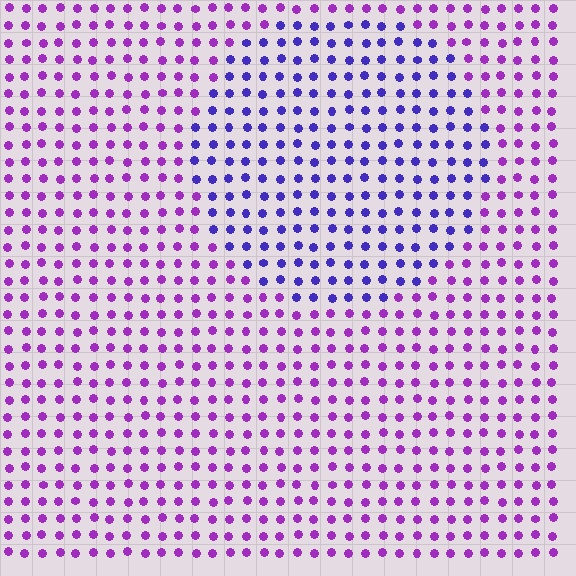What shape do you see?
I see a circle.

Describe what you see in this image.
The image is filled with small purple elements in a uniform arrangement. A circle-shaped region is visible where the elements are tinted to a slightly different hue, forming a subtle color boundary.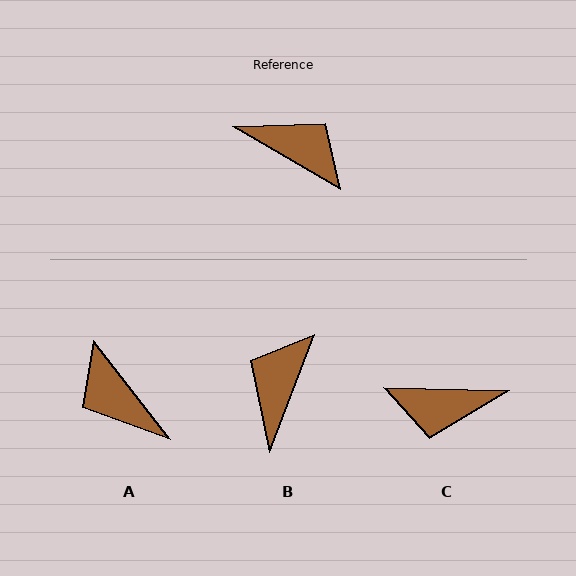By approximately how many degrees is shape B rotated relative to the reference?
Approximately 99 degrees counter-clockwise.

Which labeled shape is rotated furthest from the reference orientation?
A, about 158 degrees away.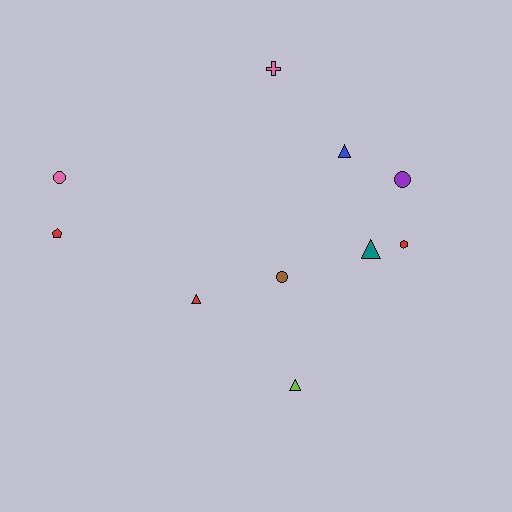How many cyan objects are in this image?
There are no cyan objects.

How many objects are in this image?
There are 10 objects.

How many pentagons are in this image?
There is 1 pentagon.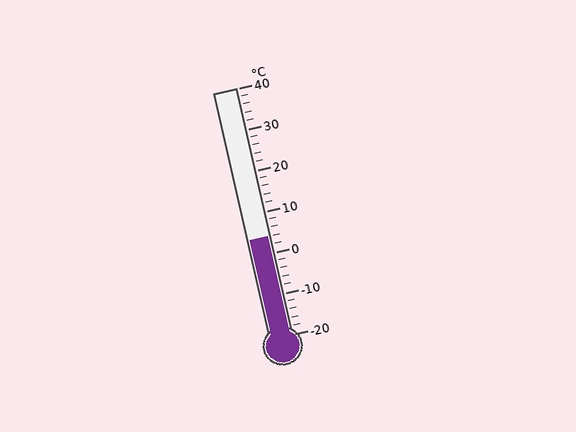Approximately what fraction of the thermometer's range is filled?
The thermometer is filled to approximately 40% of its range.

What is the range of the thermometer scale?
The thermometer scale ranges from -20°C to 40°C.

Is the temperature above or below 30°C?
The temperature is below 30°C.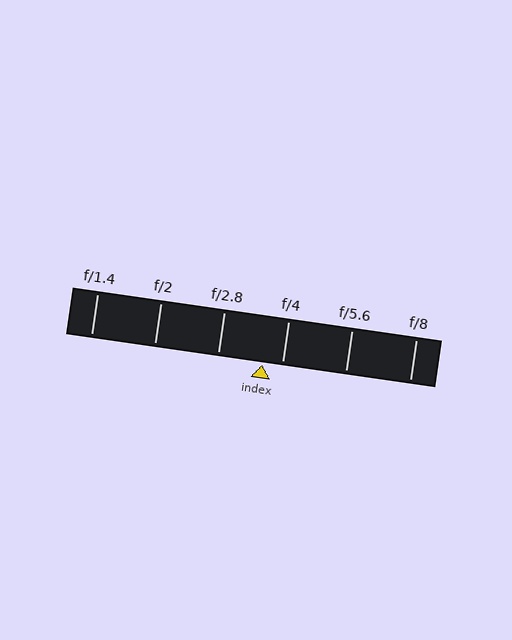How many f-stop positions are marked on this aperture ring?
There are 6 f-stop positions marked.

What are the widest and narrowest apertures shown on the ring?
The widest aperture shown is f/1.4 and the narrowest is f/8.